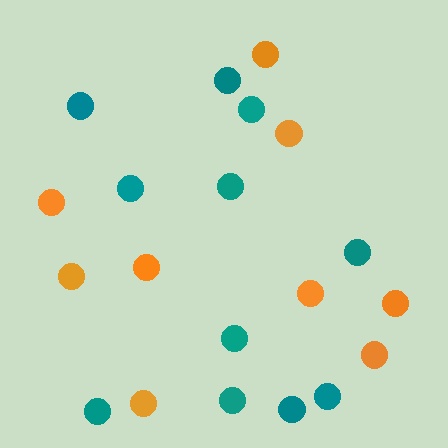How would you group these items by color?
There are 2 groups: one group of teal circles (11) and one group of orange circles (9).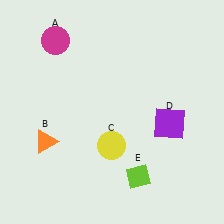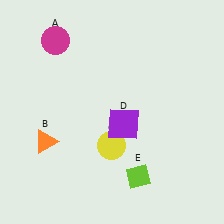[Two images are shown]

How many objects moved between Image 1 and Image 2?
1 object moved between the two images.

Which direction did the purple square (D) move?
The purple square (D) moved left.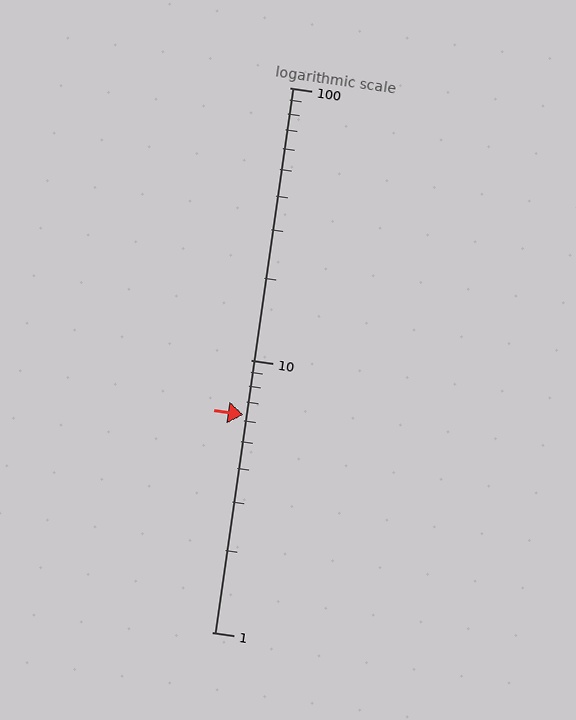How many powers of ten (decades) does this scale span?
The scale spans 2 decades, from 1 to 100.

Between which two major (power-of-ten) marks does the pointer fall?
The pointer is between 1 and 10.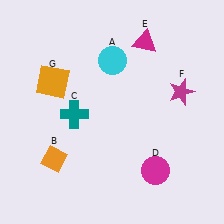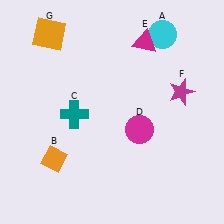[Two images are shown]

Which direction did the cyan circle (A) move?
The cyan circle (A) moved right.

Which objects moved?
The objects that moved are: the cyan circle (A), the magenta circle (D), the orange square (G).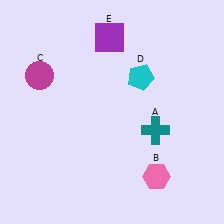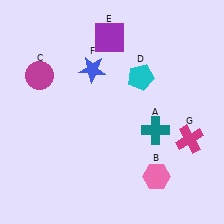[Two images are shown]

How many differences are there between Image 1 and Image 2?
There are 2 differences between the two images.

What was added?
A blue star (F), a magenta cross (G) were added in Image 2.